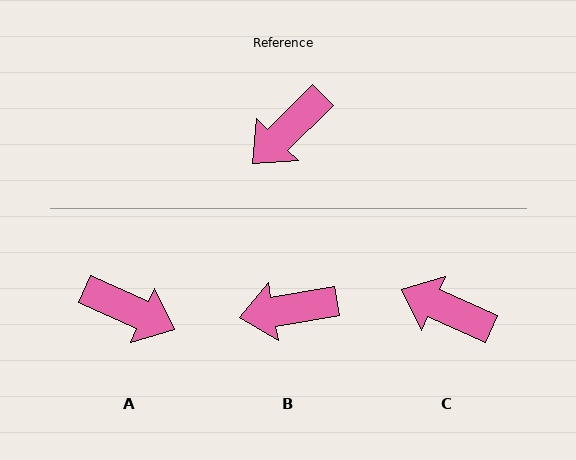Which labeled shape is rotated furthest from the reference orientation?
A, about 112 degrees away.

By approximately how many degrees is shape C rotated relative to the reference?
Approximately 68 degrees clockwise.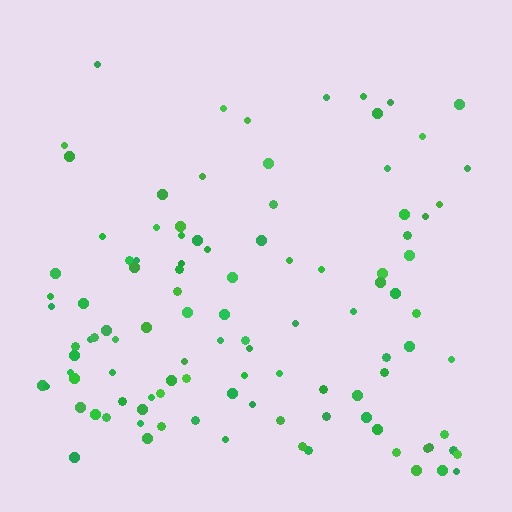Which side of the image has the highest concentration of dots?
The bottom.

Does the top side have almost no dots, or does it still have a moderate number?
Still a moderate number, just noticeably fewer than the bottom.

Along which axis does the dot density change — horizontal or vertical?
Vertical.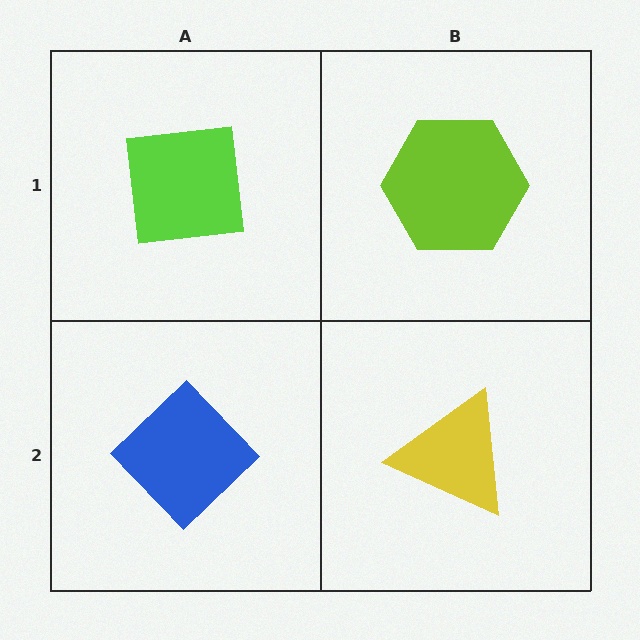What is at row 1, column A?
A lime square.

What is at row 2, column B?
A yellow triangle.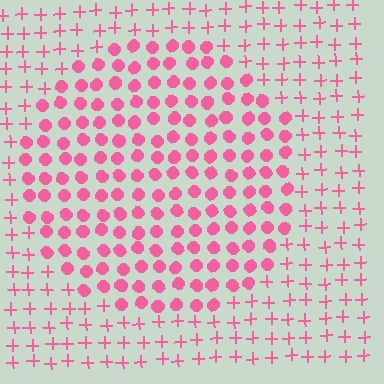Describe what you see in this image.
The image is filled with small pink elements arranged in a uniform grid. A circle-shaped region contains circles, while the surrounding area contains plus signs. The boundary is defined purely by the change in element shape.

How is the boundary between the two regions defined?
The boundary is defined by a change in element shape: circles inside vs. plus signs outside. All elements share the same color and spacing.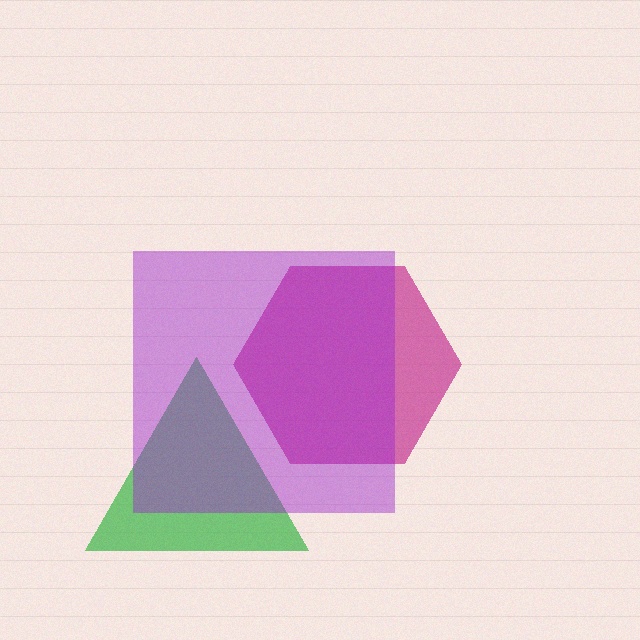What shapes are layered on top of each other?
The layered shapes are: a magenta hexagon, a green triangle, a purple square.